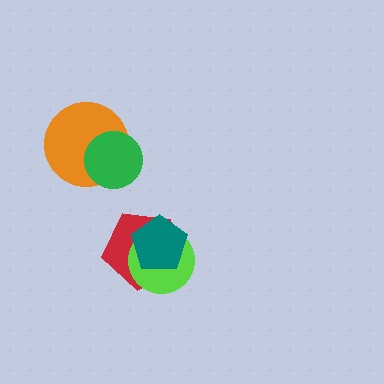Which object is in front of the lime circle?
The teal pentagon is in front of the lime circle.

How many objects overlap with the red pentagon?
2 objects overlap with the red pentagon.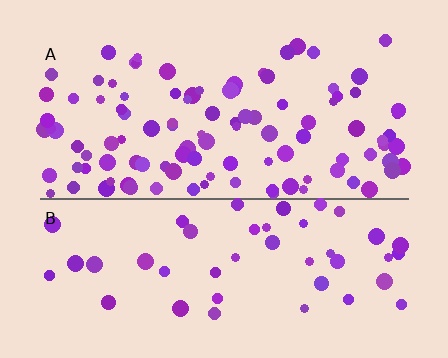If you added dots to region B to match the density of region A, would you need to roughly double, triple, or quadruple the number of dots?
Approximately double.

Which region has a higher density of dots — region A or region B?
A (the top).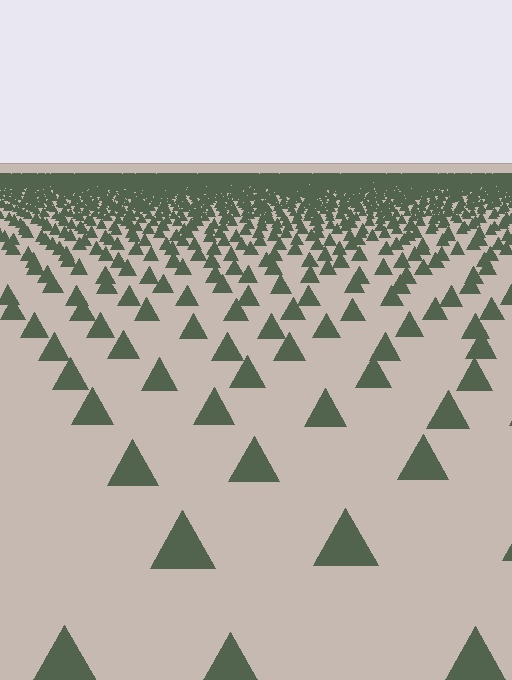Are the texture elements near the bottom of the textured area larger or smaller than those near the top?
Larger. Near the bottom, elements are closer to the viewer and appear at a bigger on-screen size.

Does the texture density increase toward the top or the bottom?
Density increases toward the top.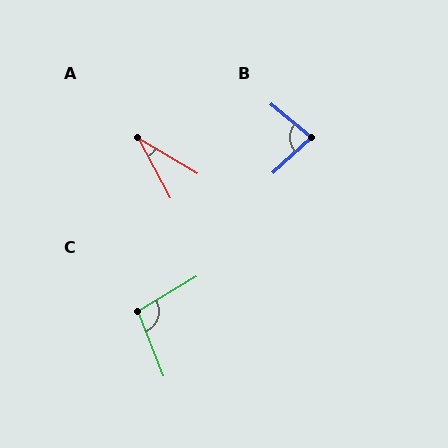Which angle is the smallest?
A, at approximately 31 degrees.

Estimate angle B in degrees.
Approximately 82 degrees.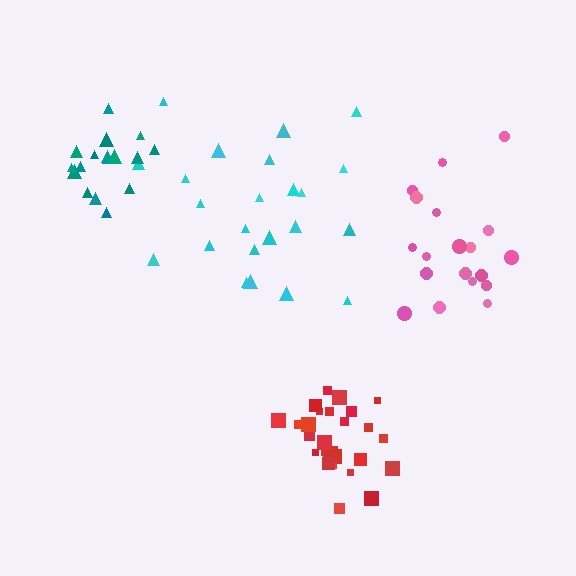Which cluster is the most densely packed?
Red.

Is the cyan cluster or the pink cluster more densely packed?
Pink.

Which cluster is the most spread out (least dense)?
Cyan.